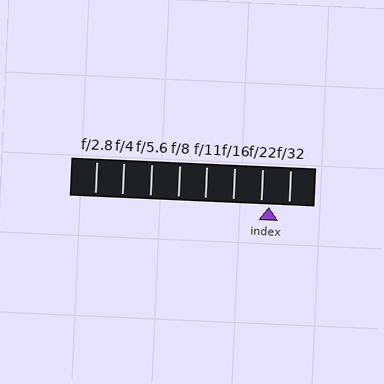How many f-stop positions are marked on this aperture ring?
There are 8 f-stop positions marked.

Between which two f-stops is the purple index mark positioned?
The index mark is between f/22 and f/32.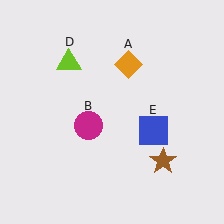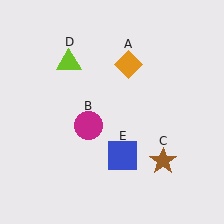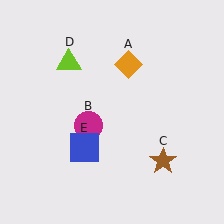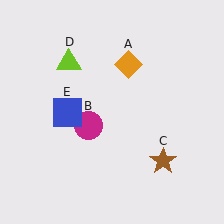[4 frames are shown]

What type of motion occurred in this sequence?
The blue square (object E) rotated clockwise around the center of the scene.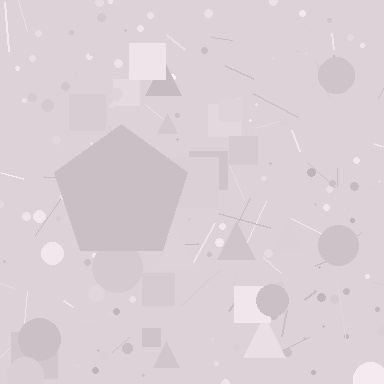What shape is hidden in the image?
A pentagon is hidden in the image.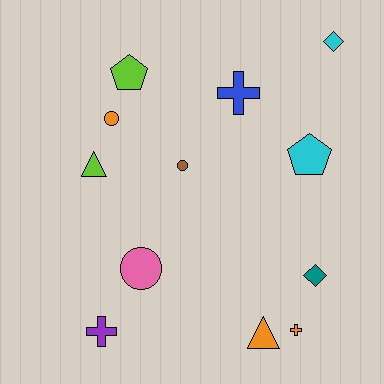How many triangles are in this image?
There are 2 triangles.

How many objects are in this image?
There are 12 objects.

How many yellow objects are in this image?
There are no yellow objects.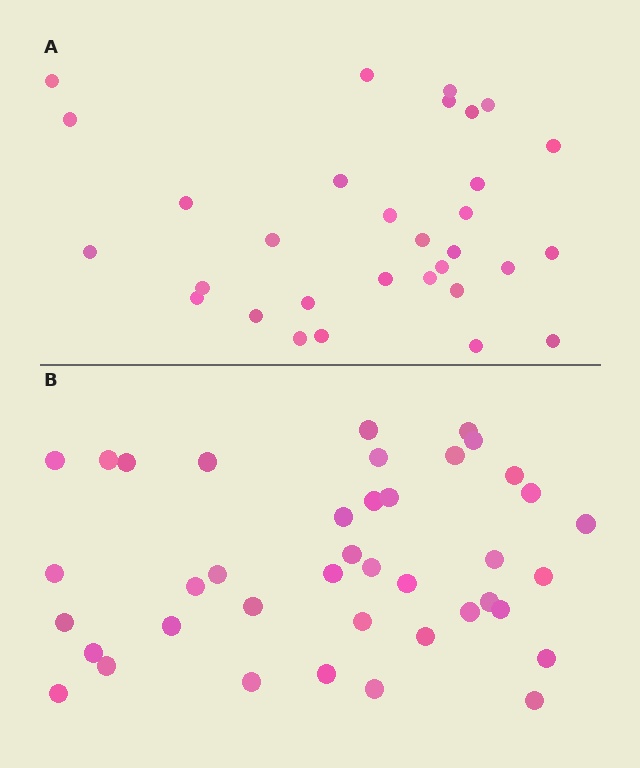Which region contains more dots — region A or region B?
Region B (the bottom region) has more dots.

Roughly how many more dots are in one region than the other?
Region B has roughly 8 or so more dots than region A.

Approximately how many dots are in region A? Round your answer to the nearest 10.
About 30 dots. (The exact count is 31, which rounds to 30.)